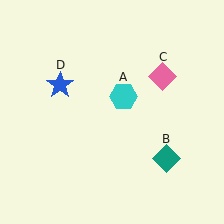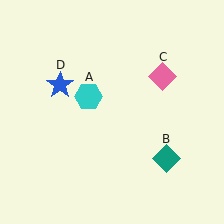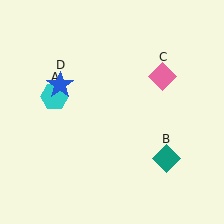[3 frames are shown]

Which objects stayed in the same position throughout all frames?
Teal diamond (object B) and pink diamond (object C) and blue star (object D) remained stationary.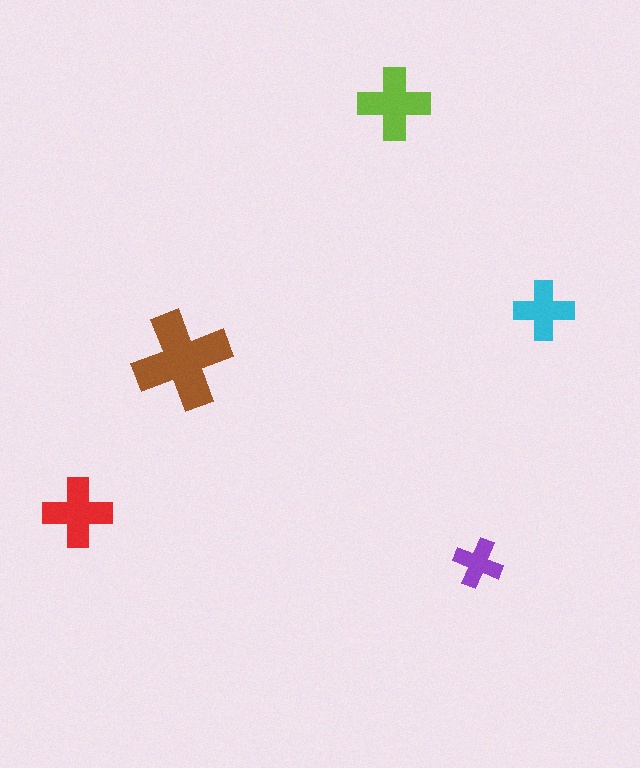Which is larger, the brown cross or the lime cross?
The brown one.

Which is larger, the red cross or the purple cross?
The red one.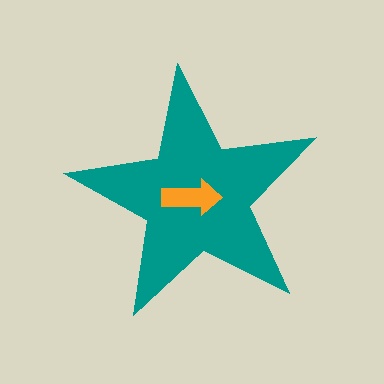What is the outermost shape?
The teal star.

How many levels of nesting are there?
2.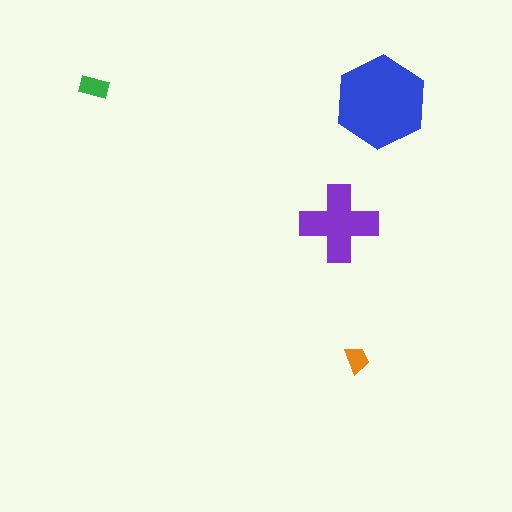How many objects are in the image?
There are 4 objects in the image.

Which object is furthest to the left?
The green rectangle is leftmost.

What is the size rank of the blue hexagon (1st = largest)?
1st.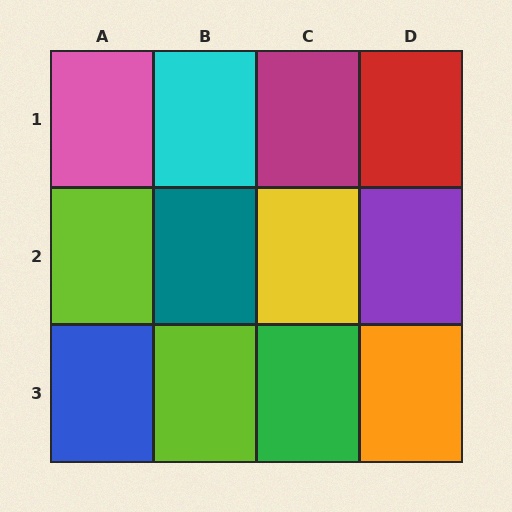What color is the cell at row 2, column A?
Lime.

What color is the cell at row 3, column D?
Orange.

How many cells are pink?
1 cell is pink.